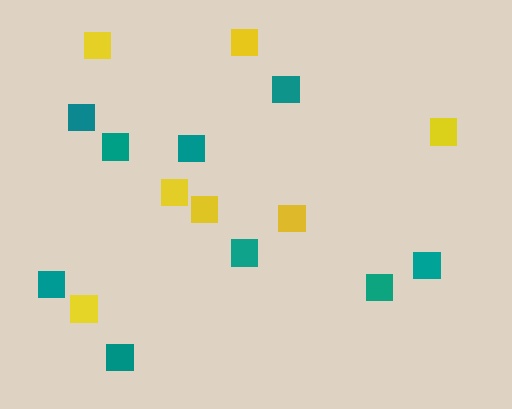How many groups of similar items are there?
There are 2 groups: one group of yellow squares (7) and one group of teal squares (9).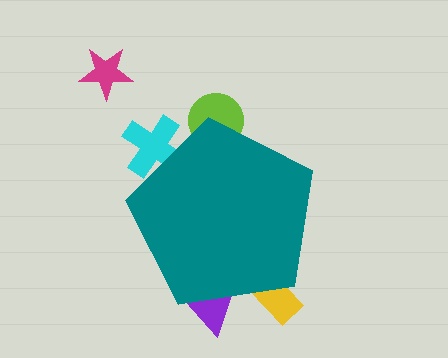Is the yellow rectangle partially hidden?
Yes, the yellow rectangle is partially hidden behind the teal pentagon.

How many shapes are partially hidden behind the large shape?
4 shapes are partially hidden.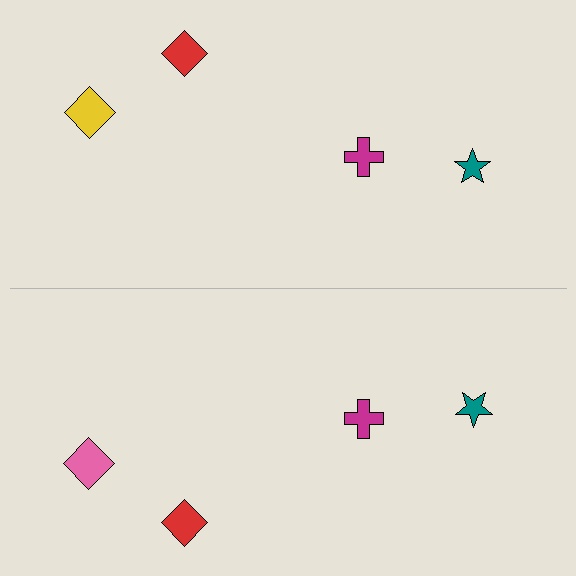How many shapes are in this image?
There are 8 shapes in this image.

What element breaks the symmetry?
The pink diamond on the bottom side breaks the symmetry — its mirror counterpart is yellow.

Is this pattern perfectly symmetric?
No, the pattern is not perfectly symmetric. The pink diamond on the bottom side breaks the symmetry — its mirror counterpart is yellow.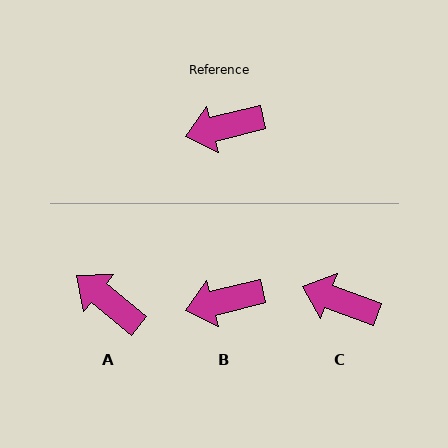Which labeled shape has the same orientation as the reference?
B.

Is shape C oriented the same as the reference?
No, it is off by about 34 degrees.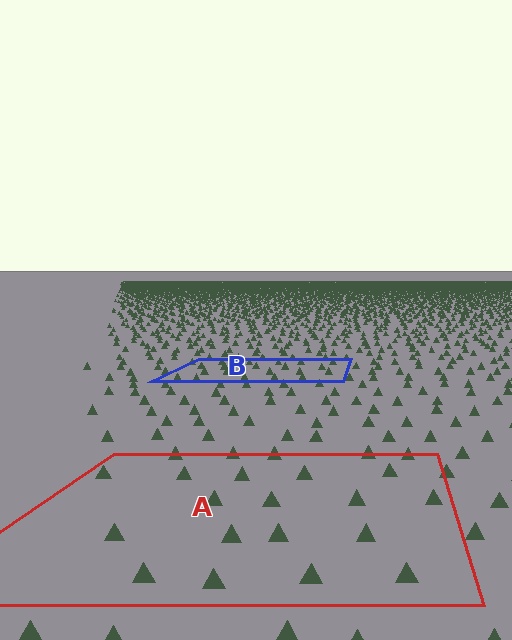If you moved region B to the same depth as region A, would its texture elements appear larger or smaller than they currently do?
They would appear larger. At a closer depth, the same texture elements are projected at a bigger on-screen size.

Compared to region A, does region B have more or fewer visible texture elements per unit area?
Region B has more texture elements per unit area — they are packed more densely because it is farther away.